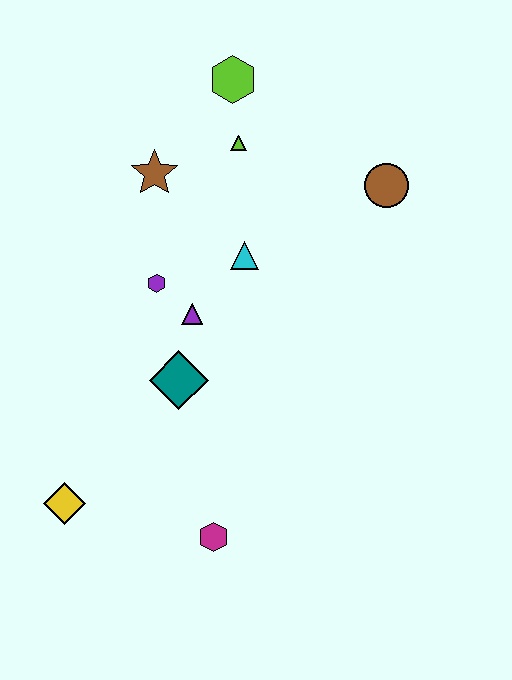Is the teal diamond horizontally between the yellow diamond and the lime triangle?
Yes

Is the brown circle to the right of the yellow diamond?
Yes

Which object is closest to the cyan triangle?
The purple triangle is closest to the cyan triangle.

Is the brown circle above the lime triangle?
No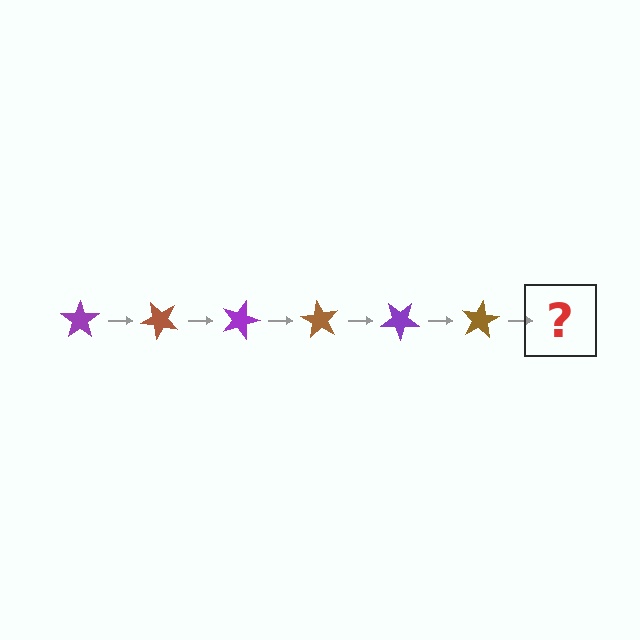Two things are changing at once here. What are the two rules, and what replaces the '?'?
The two rules are that it rotates 45 degrees each step and the color cycles through purple and brown. The '?' should be a purple star, rotated 270 degrees from the start.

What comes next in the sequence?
The next element should be a purple star, rotated 270 degrees from the start.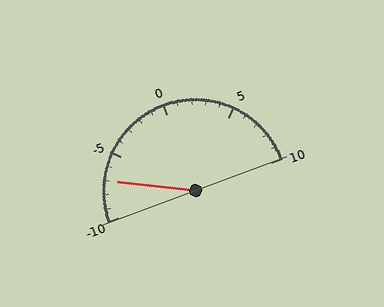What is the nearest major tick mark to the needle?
The nearest major tick mark is -5.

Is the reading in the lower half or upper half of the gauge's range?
The reading is in the lower half of the range (-10 to 10).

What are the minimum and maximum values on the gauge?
The gauge ranges from -10 to 10.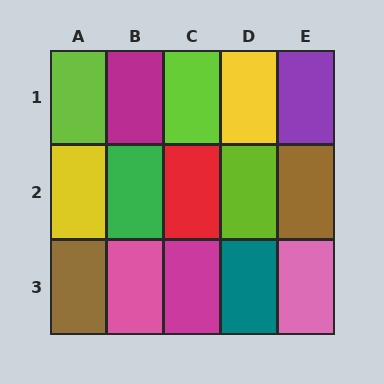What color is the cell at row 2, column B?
Green.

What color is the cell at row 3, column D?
Teal.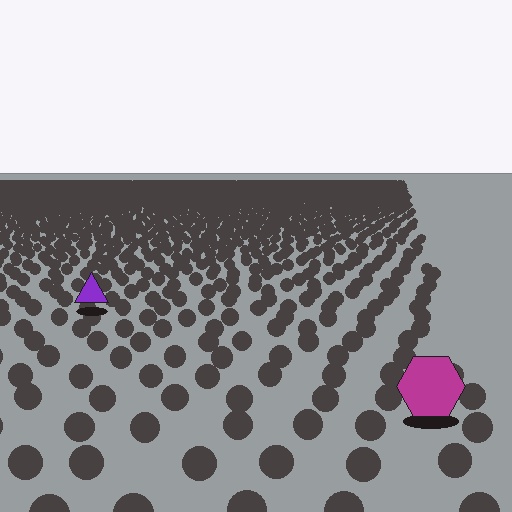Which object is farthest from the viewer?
The purple triangle is farthest from the viewer. It appears smaller and the ground texture around it is denser.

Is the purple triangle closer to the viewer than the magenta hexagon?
No. The magenta hexagon is closer — you can tell from the texture gradient: the ground texture is coarser near it.